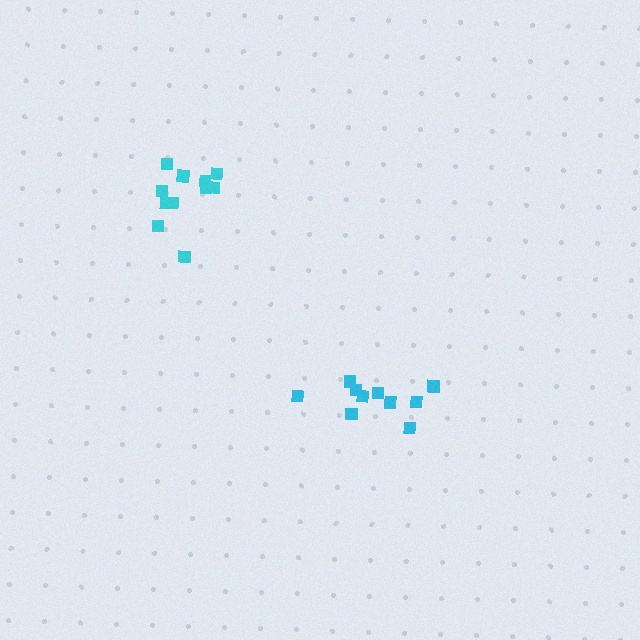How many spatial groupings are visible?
There are 2 spatial groupings.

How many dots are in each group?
Group 1: 11 dots, Group 2: 10 dots (21 total).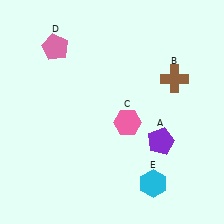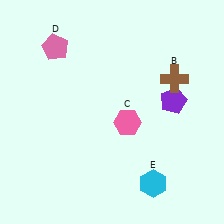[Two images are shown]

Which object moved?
The purple pentagon (A) moved up.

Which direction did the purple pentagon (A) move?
The purple pentagon (A) moved up.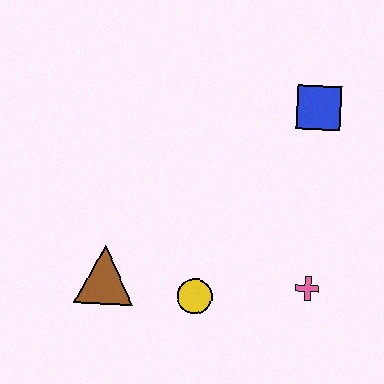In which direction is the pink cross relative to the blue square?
The pink cross is below the blue square.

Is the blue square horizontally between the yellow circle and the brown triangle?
No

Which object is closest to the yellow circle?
The brown triangle is closest to the yellow circle.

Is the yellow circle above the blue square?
No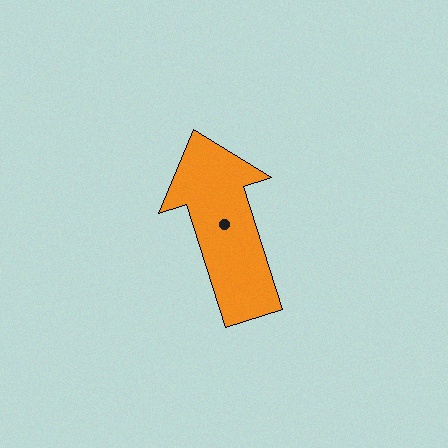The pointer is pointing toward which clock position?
Roughly 11 o'clock.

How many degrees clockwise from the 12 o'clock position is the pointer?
Approximately 342 degrees.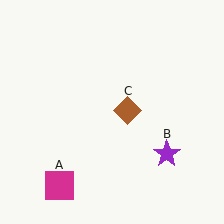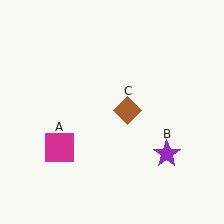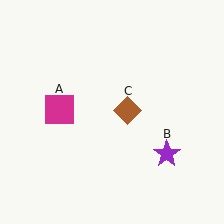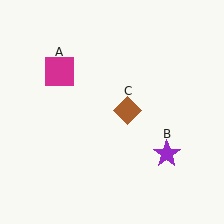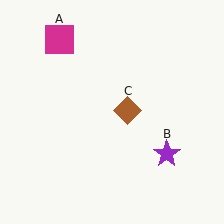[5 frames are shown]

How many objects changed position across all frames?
1 object changed position: magenta square (object A).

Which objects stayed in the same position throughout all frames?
Purple star (object B) and brown diamond (object C) remained stationary.